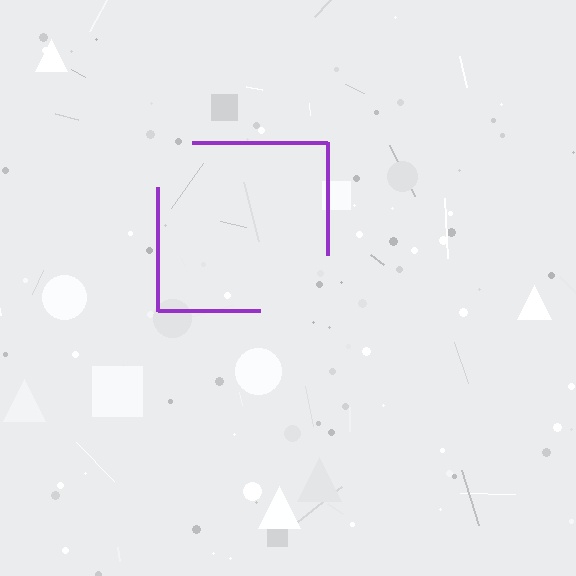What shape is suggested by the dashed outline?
The dashed outline suggests a square.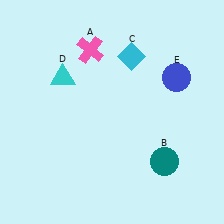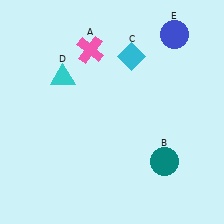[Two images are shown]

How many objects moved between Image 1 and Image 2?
1 object moved between the two images.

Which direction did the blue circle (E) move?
The blue circle (E) moved up.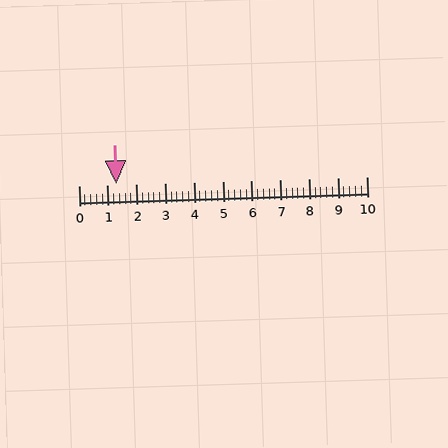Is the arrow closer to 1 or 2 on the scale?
The arrow is closer to 1.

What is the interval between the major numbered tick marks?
The major tick marks are spaced 1 units apart.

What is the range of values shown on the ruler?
The ruler shows values from 0 to 10.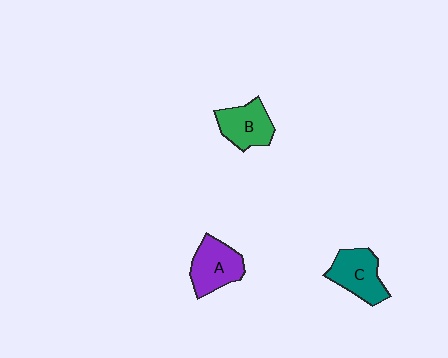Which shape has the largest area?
Shape A (purple).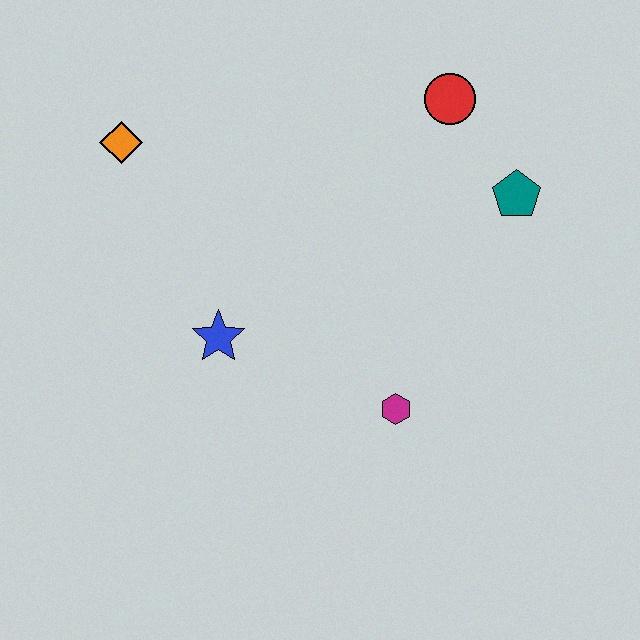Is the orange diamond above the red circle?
No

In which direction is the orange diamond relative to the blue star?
The orange diamond is above the blue star.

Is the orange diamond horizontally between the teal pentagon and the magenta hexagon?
No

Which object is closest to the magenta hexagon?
The blue star is closest to the magenta hexagon.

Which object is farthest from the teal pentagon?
The orange diamond is farthest from the teal pentagon.